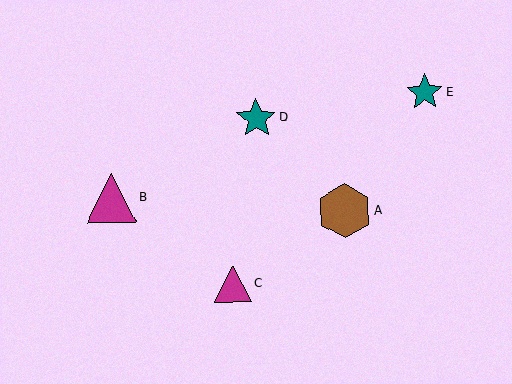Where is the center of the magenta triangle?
The center of the magenta triangle is at (233, 284).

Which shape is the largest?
The brown hexagon (labeled A) is the largest.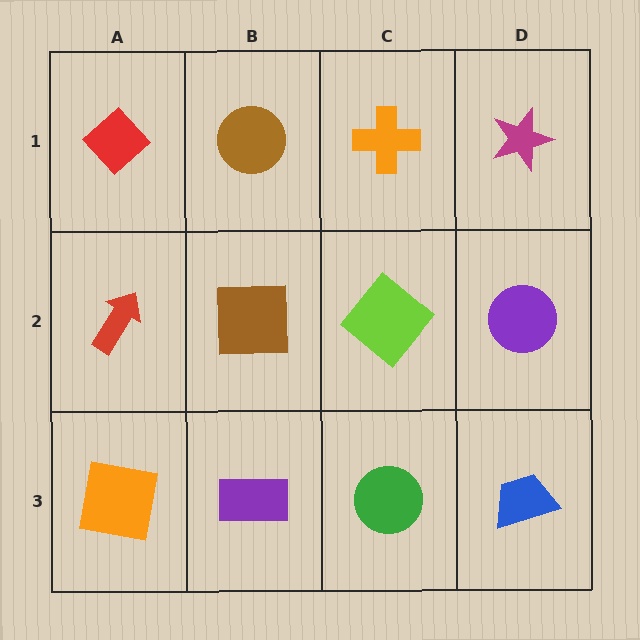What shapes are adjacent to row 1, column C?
A lime diamond (row 2, column C), a brown circle (row 1, column B), a magenta star (row 1, column D).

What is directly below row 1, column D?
A purple circle.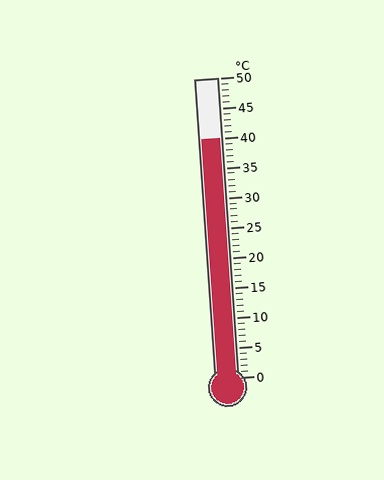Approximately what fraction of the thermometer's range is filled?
The thermometer is filled to approximately 80% of its range.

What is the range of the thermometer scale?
The thermometer scale ranges from 0°C to 50°C.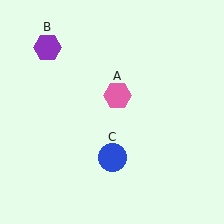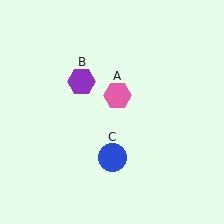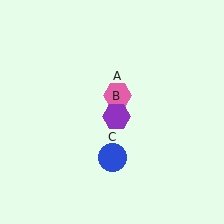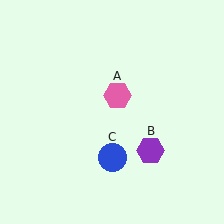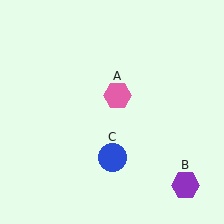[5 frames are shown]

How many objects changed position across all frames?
1 object changed position: purple hexagon (object B).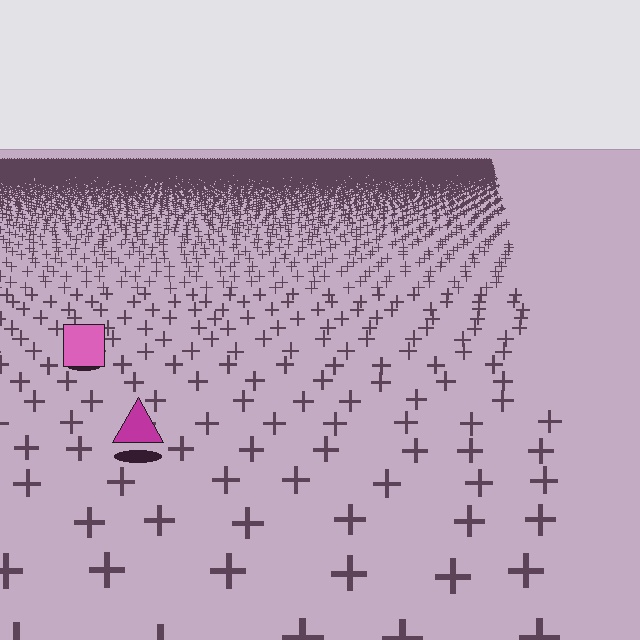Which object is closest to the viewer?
The magenta triangle is closest. The texture marks near it are larger and more spread out.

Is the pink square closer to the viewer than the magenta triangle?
No. The magenta triangle is closer — you can tell from the texture gradient: the ground texture is coarser near it.